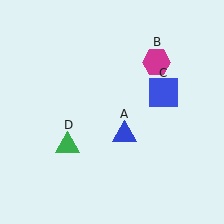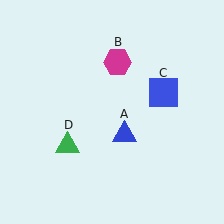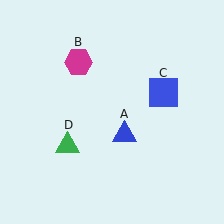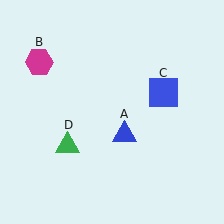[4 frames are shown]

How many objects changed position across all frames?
1 object changed position: magenta hexagon (object B).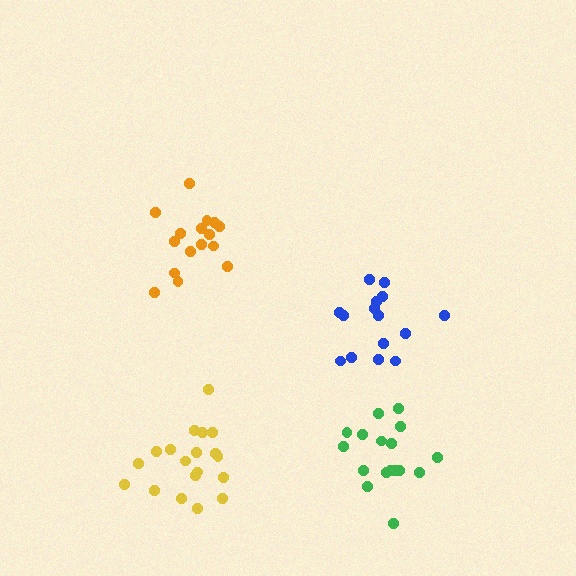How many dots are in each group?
Group 1: 16 dots, Group 2: 17 dots, Group 3: 19 dots, Group 4: 15 dots (67 total).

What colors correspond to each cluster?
The clusters are colored: orange, green, yellow, blue.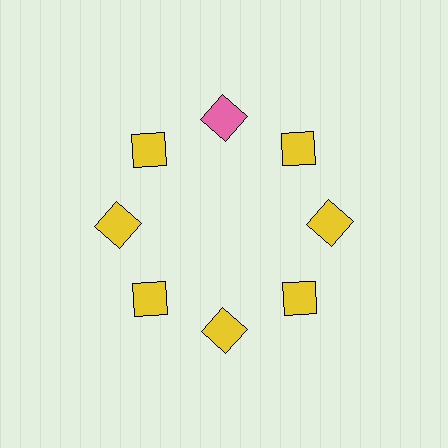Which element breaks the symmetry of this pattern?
The pink square at roughly the 12 o'clock position breaks the symmetry. All other shapes are yellow squares.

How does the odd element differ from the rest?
It has a different color: pink instead of yellow.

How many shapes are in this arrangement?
There are 8 shapes arranged in a ring pattern.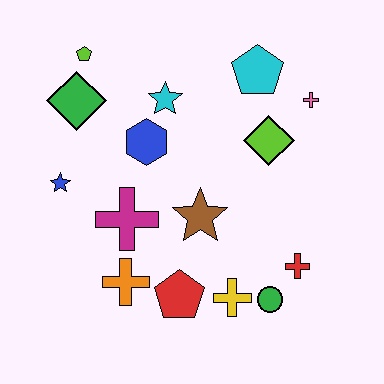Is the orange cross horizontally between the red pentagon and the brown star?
No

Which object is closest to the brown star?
The magenta cross is closest to the brown star.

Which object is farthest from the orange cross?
The pink cross is farthest from the orange cross.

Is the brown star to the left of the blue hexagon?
No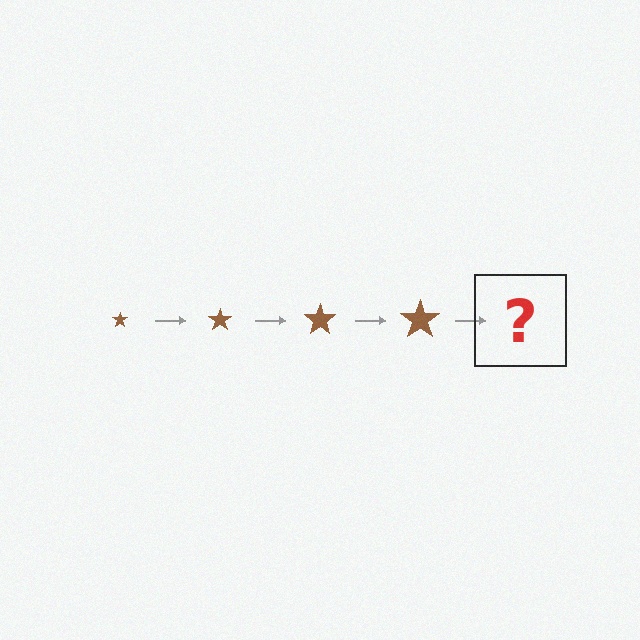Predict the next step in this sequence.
The next step is a brown star, larger than the previous one.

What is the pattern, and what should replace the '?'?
The pattern is that the star gets progressively larger each step. The '?' should be a brown star, larger than the previous one.